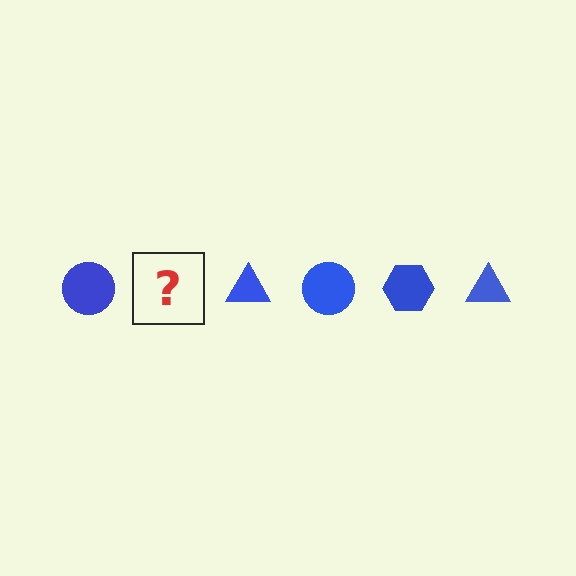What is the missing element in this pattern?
The missing element is a blue hexagon.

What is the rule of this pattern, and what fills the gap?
The rule is that the pattern cycles through circle, hexagon, triangle shapes in blue. The gap should be filled with a blue hexagon.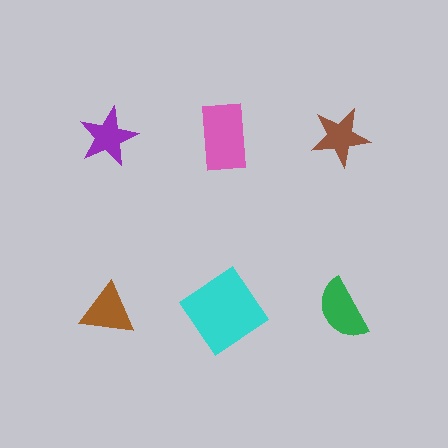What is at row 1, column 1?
A purple star.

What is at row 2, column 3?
A green semicircle.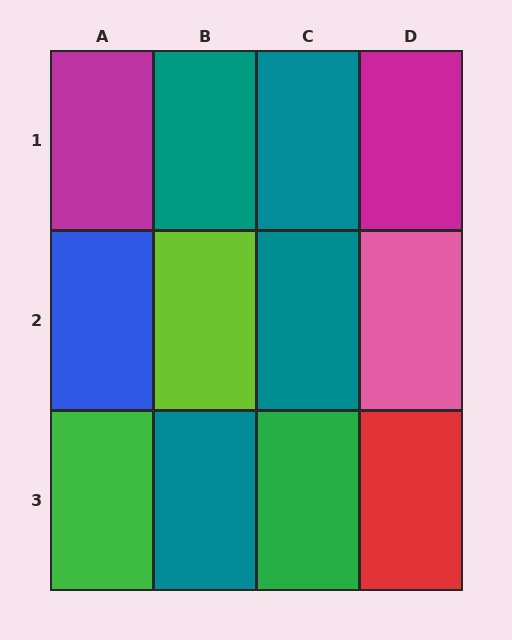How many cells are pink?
1 cell is pink.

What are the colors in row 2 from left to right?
Blue, lime, teal, pink.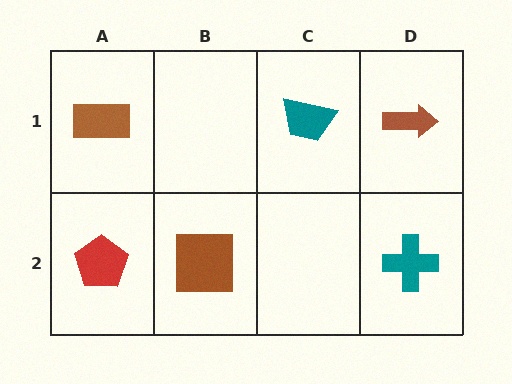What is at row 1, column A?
A brown rectangle.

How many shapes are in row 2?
3 shapes.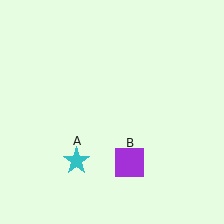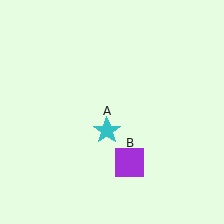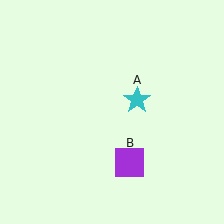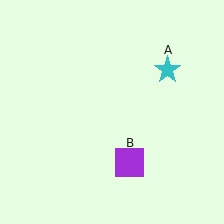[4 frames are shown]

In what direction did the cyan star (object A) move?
The cyan star (object A) moved up and to the right.